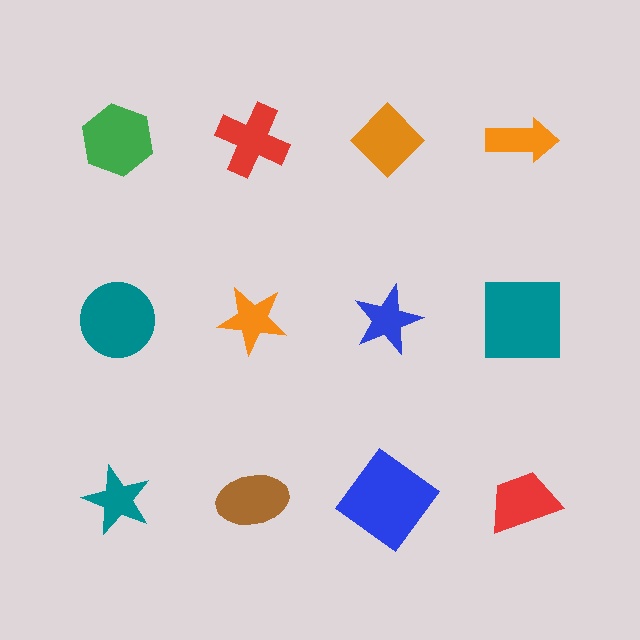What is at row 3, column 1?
A teal star.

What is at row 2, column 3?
A blue star.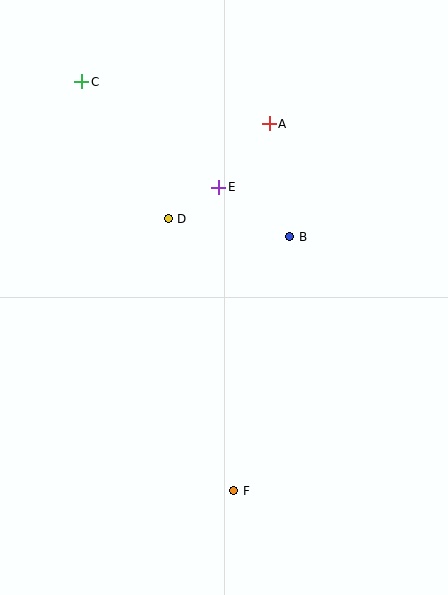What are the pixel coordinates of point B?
Point B is at (290, 237).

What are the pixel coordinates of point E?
Point E is at (219, 187).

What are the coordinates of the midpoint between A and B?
The midpoint between A and B is at (279, 180).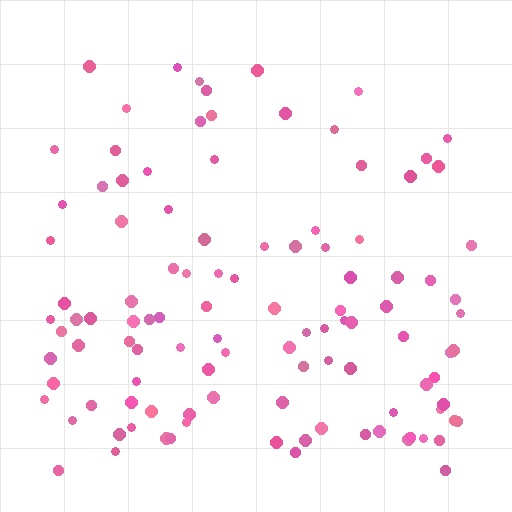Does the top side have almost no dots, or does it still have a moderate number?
Still a moderate number, just noticeably fewer than the bottom.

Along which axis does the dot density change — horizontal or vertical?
Vertical.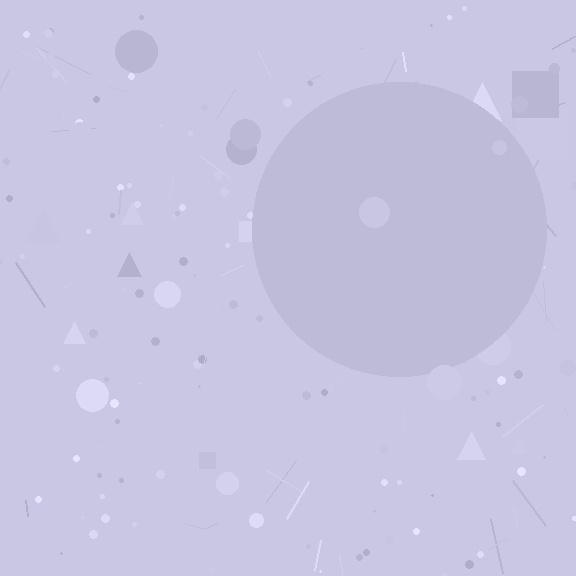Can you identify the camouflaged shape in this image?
The camouflaged shape is a circle.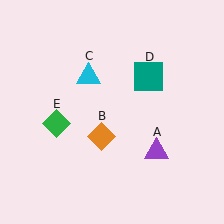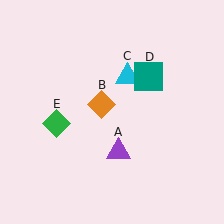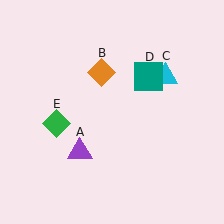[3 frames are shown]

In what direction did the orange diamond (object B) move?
The orange diamond (object B) moved up.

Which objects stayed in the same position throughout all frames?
Teal square (object D) and green diamond (object E) remained stationary.